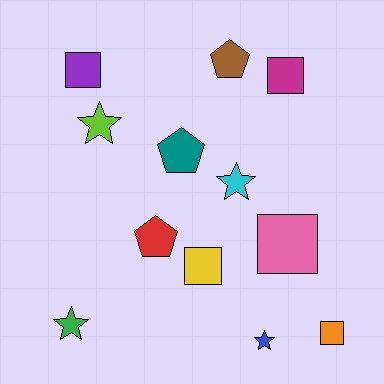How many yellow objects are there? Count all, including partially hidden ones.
There is 1 yellow object.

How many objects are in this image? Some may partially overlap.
There are 12 objects.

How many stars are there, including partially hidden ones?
There are 4 stars.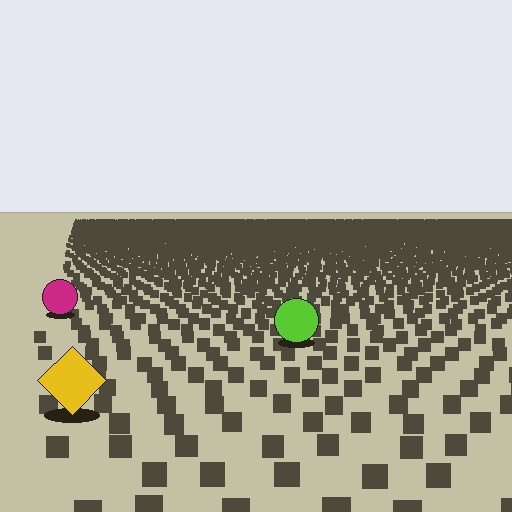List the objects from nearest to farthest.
From nearest to farthest: the yellow diamond, the lime circle, the magenta circle.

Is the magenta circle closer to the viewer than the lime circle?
No. The lime circle is closer — you can tell from the texture gradient: the ground texture is coarser near it.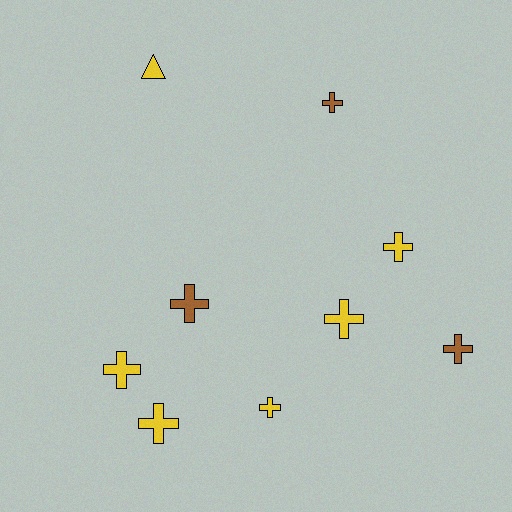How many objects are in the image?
There are 9 objects.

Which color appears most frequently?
Yellow, with 6 objects.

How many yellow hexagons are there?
There are no yellow hexagons.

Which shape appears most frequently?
Cross, with 8 objects.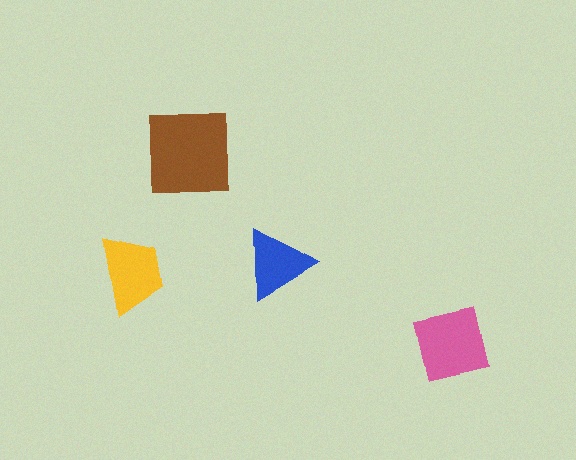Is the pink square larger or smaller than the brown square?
Smaller.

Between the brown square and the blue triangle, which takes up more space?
The brown square.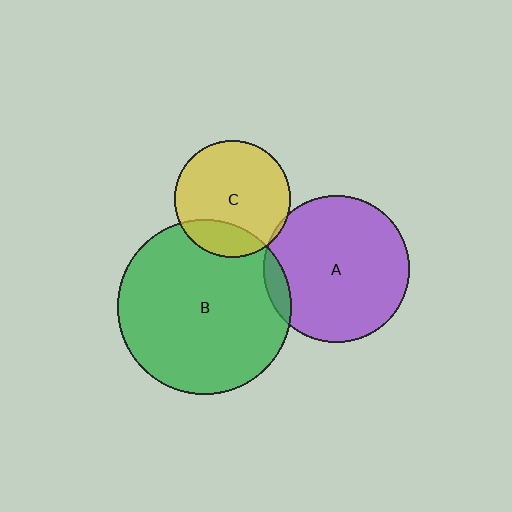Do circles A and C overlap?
Yes.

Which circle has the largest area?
Circle B (green).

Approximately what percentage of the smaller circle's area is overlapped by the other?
Approximately 5%.